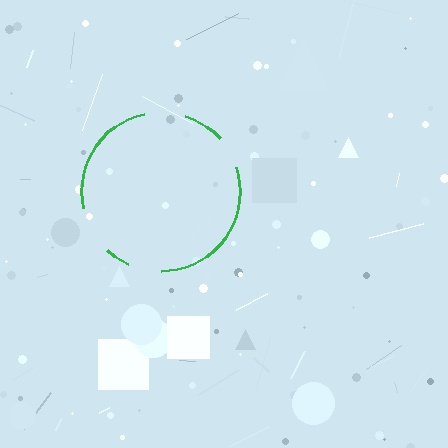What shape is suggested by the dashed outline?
The dashed outline suggests a circle.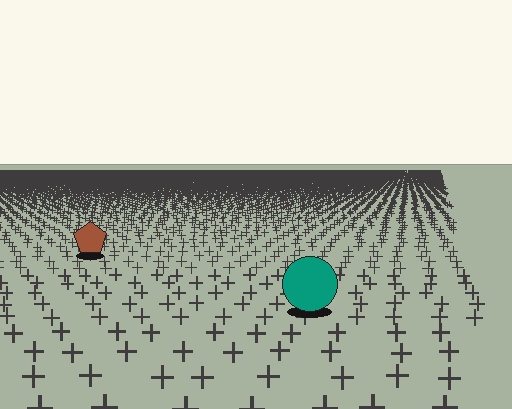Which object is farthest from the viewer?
The brown pentagon is farthest from the viewer. It appears smaller and the ground texture around it is denser.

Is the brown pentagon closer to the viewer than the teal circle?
No. The teal circle is closer — you can tell from the texture gradient: the ground texture is coarser near it.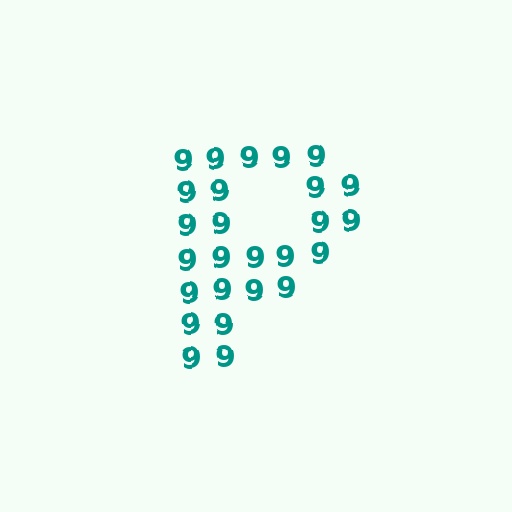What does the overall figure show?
The overall figure shows the letter P.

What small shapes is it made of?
It is made of small digit 9's.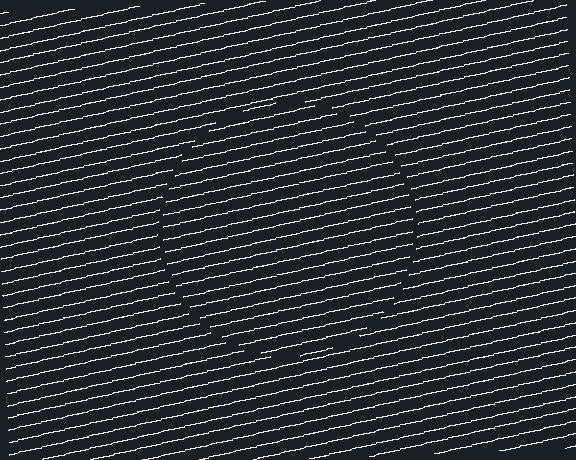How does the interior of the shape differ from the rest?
The interior of the shape contains the same grating, shifted by half a period — the contour is defined by the phase discontinuity where line-ends from the inner and outer gratings abut.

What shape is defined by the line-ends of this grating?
An illusory circle. The interior of the shape contains the same grating, shifted by half a period — the contour is defined by the phase discontinuity where line-ends from the inner and outer gratings abut.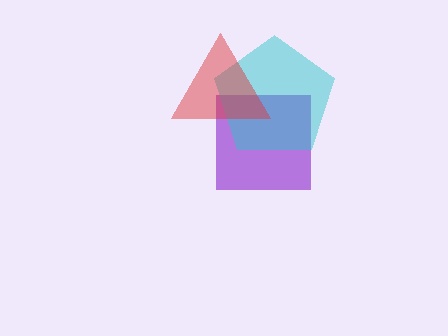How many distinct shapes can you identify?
There are 3 distinct shapes: a purple square, a cyan pentagon, a red triangle.